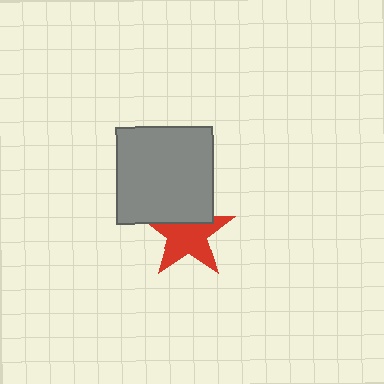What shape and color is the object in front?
The object in front is a gray square.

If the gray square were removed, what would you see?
You would see the complete red star.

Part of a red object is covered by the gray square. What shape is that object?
It is a star.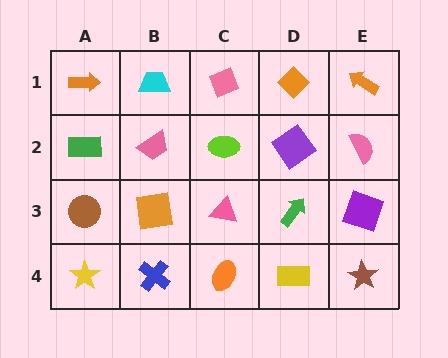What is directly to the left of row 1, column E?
An orange diamond.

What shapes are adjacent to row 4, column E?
A purple square (row 3, column E), a yellow rectangle (row 4, column D).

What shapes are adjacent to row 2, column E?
An orange arrow (row 1, column E), a purple square (row 3, column E), a purple diamond (row 2, column D).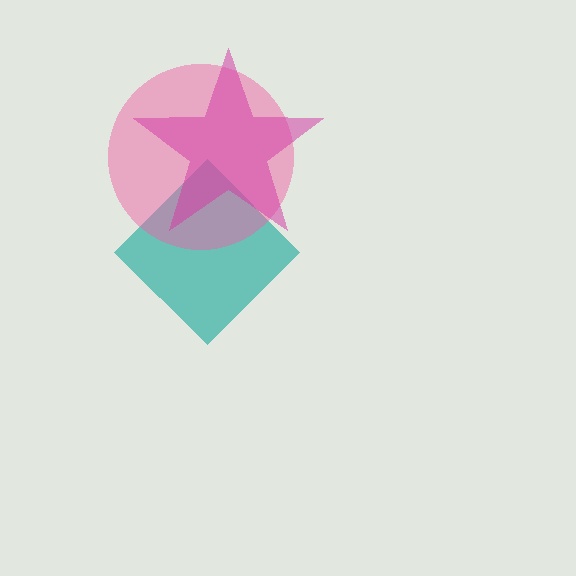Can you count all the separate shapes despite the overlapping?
Yes, there are 3 separate shapes.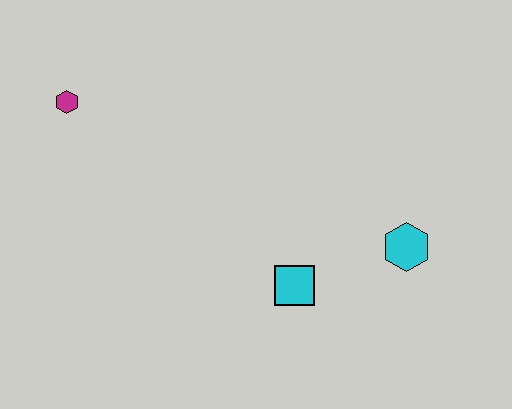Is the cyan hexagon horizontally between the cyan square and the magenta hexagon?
No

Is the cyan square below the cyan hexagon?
Yes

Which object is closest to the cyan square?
The cyan hexagon is closest to the cyan square.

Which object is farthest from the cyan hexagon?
The magenta hexagon is farthest from the cyan hexagon.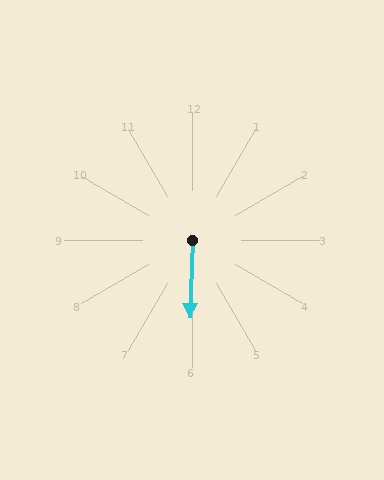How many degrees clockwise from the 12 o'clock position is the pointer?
Approximately 182 degrees.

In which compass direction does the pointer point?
South.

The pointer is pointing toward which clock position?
Roughly 6 o'clock.